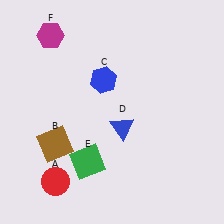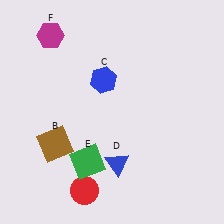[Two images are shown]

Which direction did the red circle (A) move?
The red circle (A) moved right.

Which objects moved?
The objects that moved are: the red circle (A), the blue triangle (D).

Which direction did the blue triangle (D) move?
The blue triangle (D) moved down.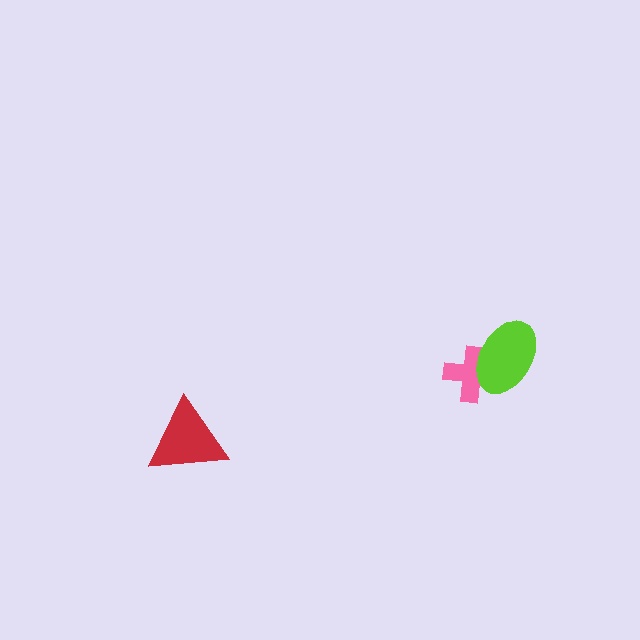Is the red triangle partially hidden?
No, no other shape covers it.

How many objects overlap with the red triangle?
0 objects overlap with the red triangle.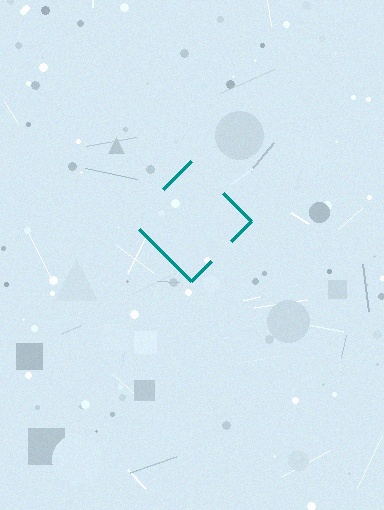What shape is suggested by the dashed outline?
The dashed outline suggests a diamond.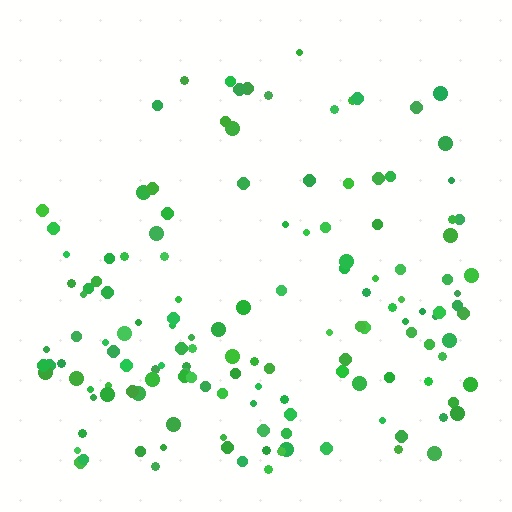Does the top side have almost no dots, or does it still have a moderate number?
Still a moderate number, just noticeably fewer than the bottom.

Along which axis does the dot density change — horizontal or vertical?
Vertical.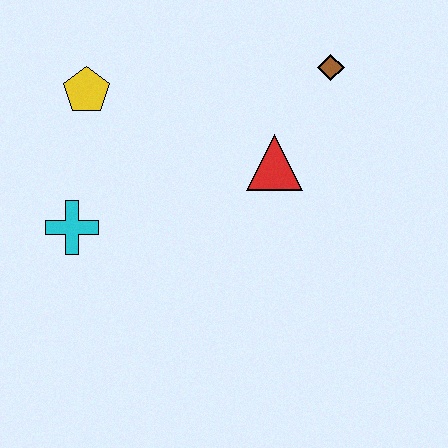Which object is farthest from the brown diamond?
The cyan cross is farthest from the brown diamond.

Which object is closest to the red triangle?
The brown diamond is closest to the red triangle.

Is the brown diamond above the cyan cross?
Yes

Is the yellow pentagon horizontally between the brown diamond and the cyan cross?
Yes